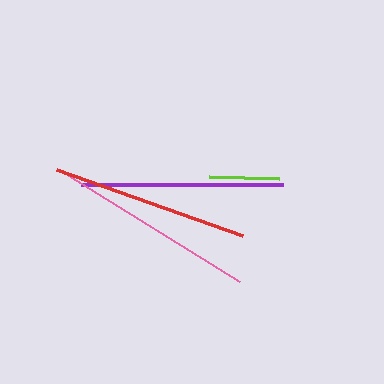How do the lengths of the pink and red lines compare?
The pink and red lines are approximately the same length.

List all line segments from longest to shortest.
From longest to shortest: purple, pink, red, lime.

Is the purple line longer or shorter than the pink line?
The purple line is longer than the pink line.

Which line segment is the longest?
The purple line is the longest at approximately 202 pixels.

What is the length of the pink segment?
The pink segment is approximately 202 pixels long.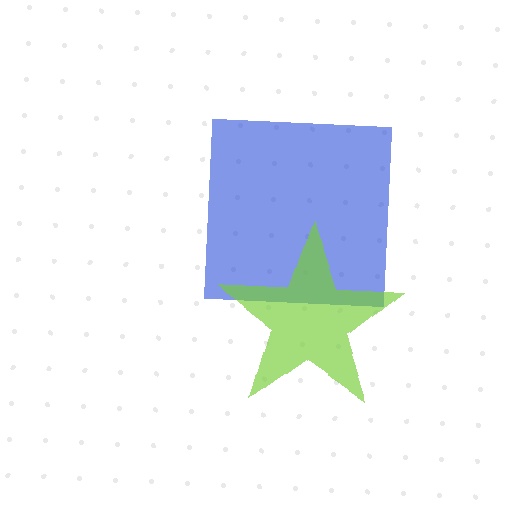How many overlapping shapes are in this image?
There are 2 overlapping shapes in the image.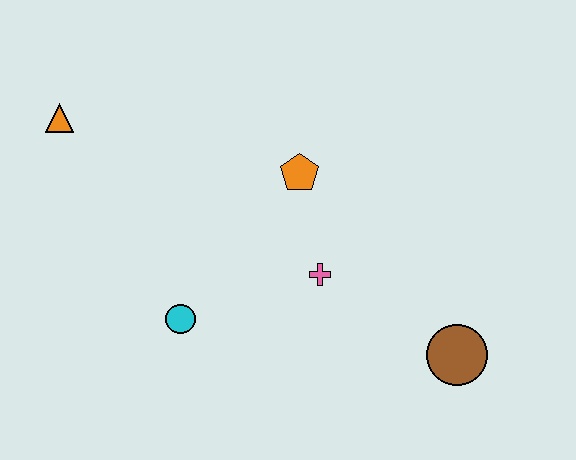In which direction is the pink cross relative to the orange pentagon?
The pink cross is below the orange pentagon.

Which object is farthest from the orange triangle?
The brown circle is farthest from the orange triangle.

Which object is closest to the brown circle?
The pink cross is closest to the brown circle.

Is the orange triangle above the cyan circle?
Yes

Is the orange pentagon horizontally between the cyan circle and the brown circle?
Yes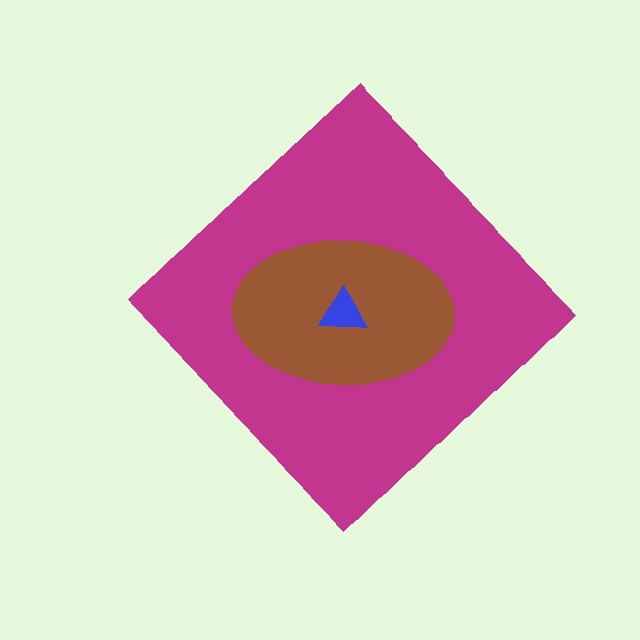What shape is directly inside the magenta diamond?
The brown ellipse.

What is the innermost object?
The blue triangle.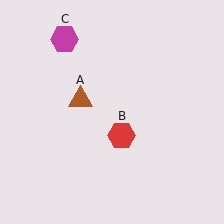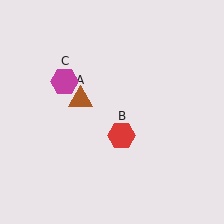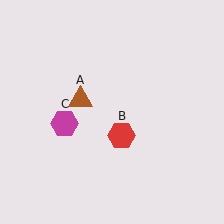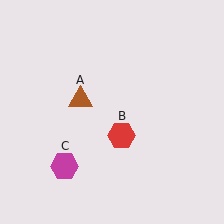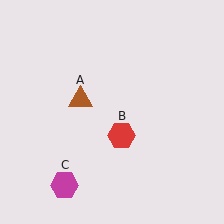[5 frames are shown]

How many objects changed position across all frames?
1 object changed position: magenta hexagon (object C).